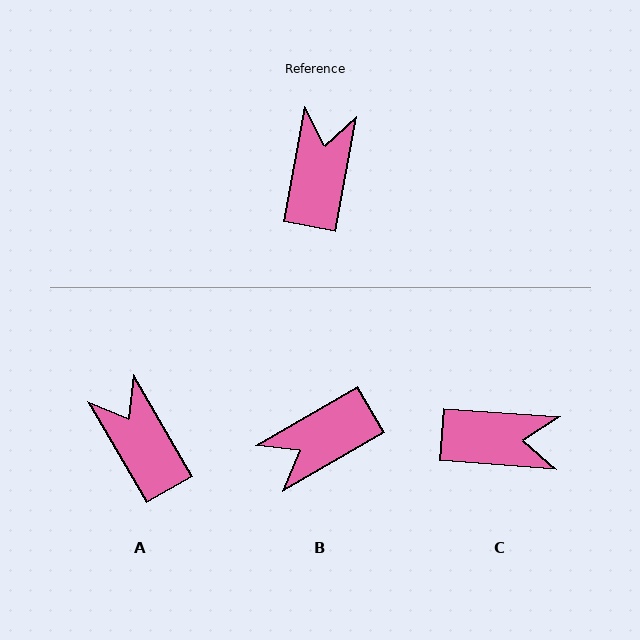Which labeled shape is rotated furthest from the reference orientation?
B, about 131 degrees away.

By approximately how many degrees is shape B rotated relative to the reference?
Approximately 131 degrees counter-clockwise.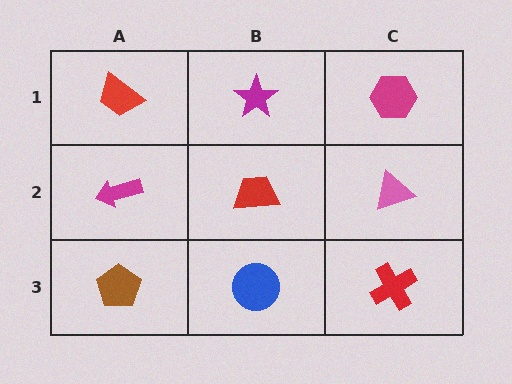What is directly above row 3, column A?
A magenta arrow.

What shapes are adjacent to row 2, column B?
A magenta star (row 1, column B), a blue circle (row 3, column B), a magenta arrow (row 2, column A), a pink triangle (row 2, column C).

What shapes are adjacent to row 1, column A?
A magenta arrow (row 2, column A), a magenta star (row 1, column B).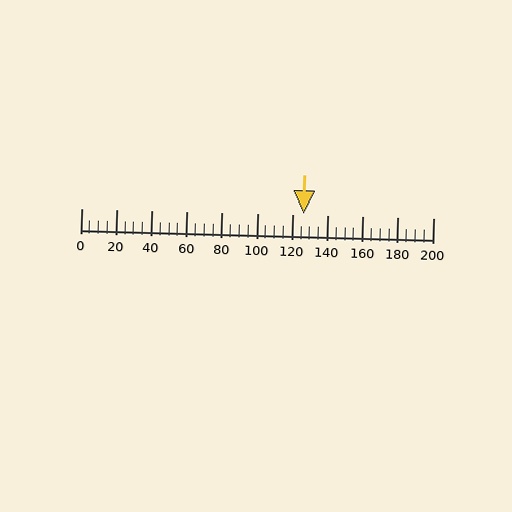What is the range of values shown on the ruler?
The ruler shows values from 0 to 200.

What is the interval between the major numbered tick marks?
The major tick marks are spaced 20 units apart.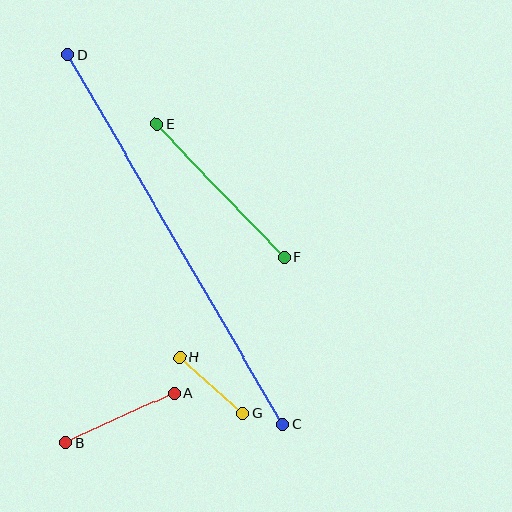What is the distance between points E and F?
The distance is approximately 185 pixels.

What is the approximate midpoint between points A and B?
The midpoint is at approximately (120, 418) pixels.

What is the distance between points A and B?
The distance is approximately 120 pixels.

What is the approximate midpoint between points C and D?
The midpoint is at approximately (175, 239) pixels.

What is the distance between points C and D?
The distance is approximately 428 pixels.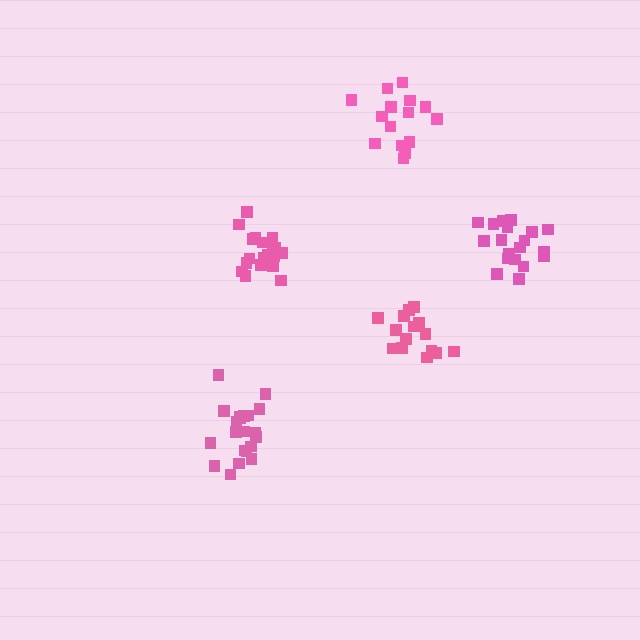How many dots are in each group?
Group 1: 15 dots, Group 2: 21 dots, Group 3: 15 dots, Group 4: 20 dots, Group 5: 19 dots (90 total).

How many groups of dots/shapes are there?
There are 5 groups.